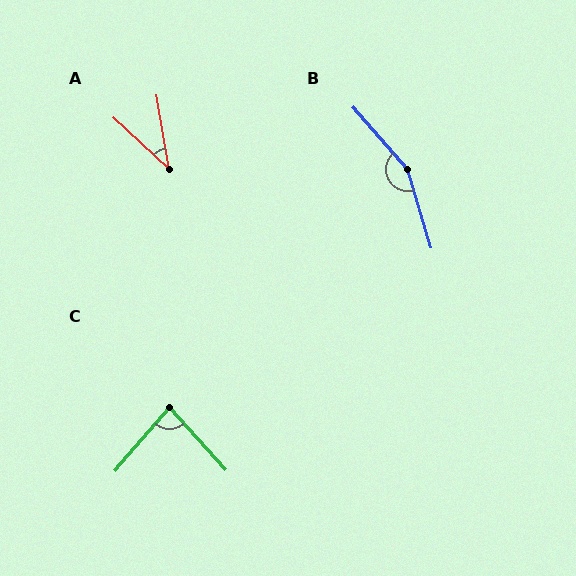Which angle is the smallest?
A, at approximately 37 degrees.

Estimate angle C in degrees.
Approximately 83 degrees.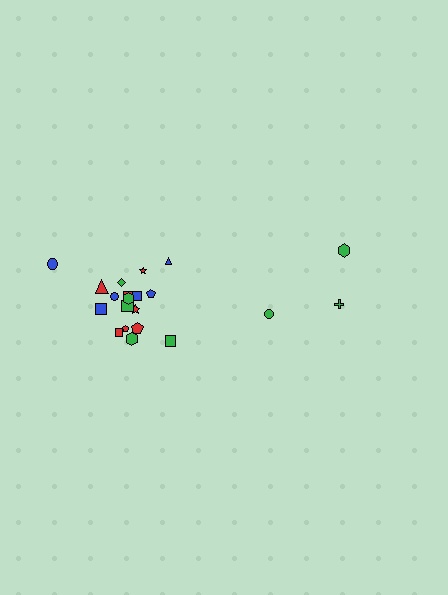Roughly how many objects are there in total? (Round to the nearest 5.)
Roughly 20 objects in total.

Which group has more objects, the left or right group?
The left group.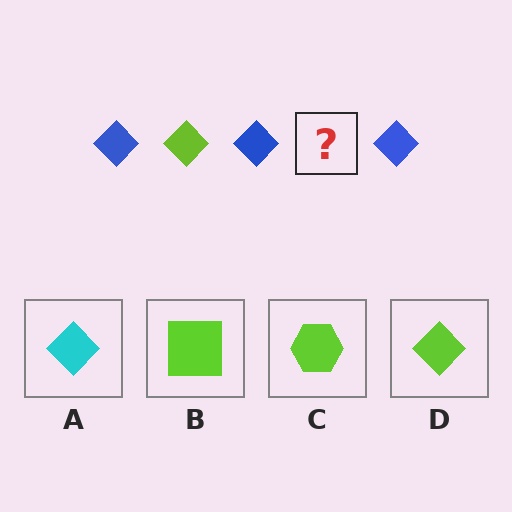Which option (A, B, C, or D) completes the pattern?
D.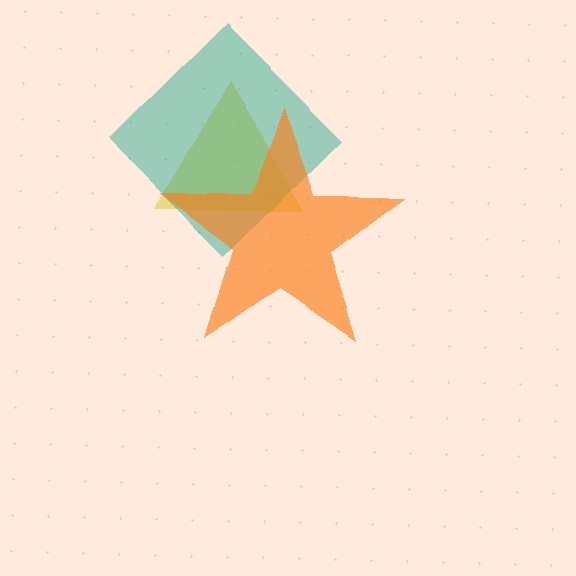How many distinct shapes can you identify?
There are 3 distinct shapes: a yellow triangle, a teal diamond, an orange star.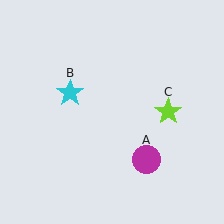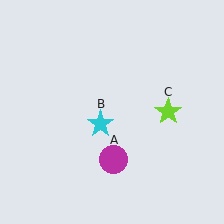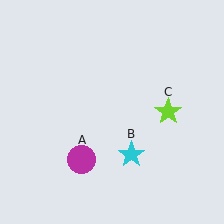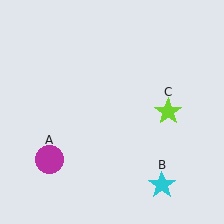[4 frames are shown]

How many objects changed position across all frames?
2 objects changed position: magenta circle (object A), cyan star (object B).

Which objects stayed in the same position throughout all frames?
Lime star (object C) remained stationary.